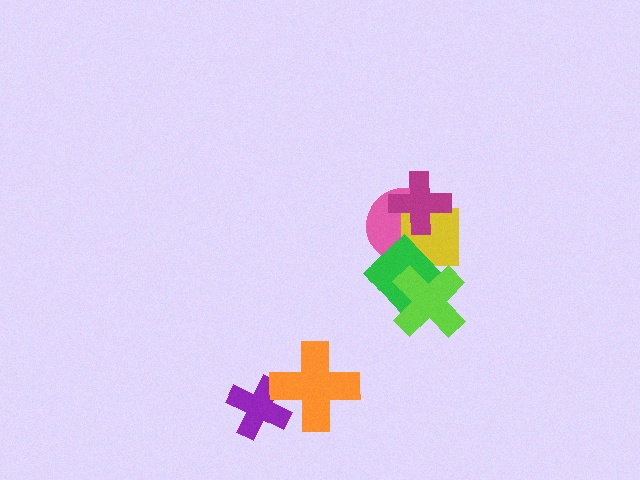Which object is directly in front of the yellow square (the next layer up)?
The green diamond is directly in front of the yellow square.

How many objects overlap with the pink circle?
3 objects overlap with the pink circle.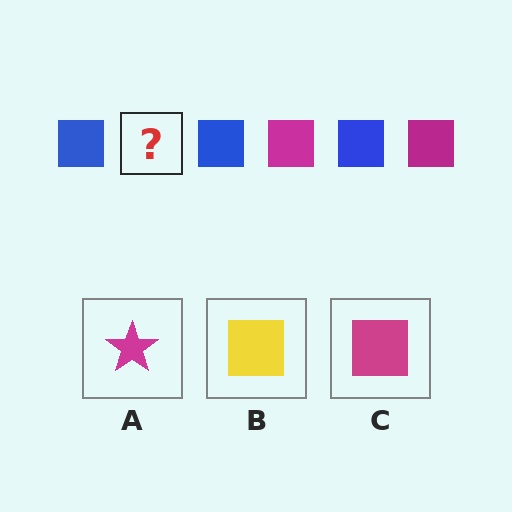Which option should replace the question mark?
Option C.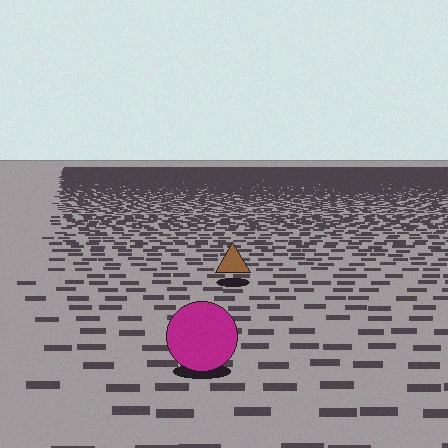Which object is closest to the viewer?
The magenta circle is closest. The texture marks near it are larger and more spread out.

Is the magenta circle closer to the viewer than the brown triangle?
Yes. The magenta circle is closer — you can tell from the texture gradient: the ground texture is coarser near it.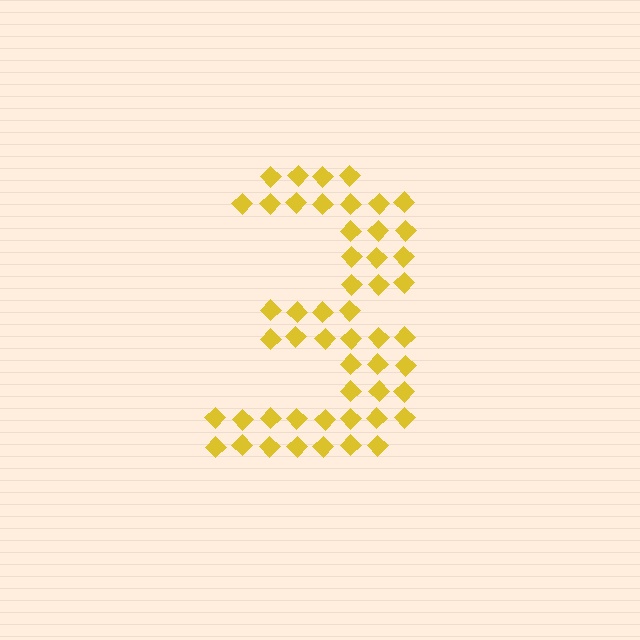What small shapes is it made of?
It is made of small diamonds.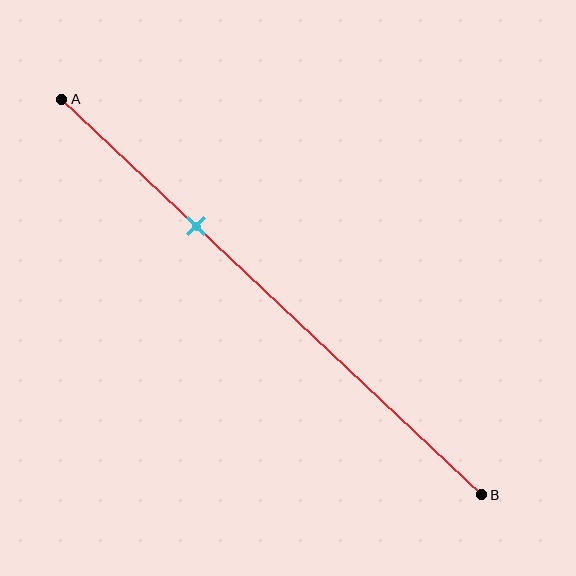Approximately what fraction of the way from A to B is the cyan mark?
The cyan mark is approximately 30% of the way from A to B.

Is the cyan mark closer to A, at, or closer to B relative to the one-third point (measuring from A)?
The cyan mark is approximately at the one-third point of segment AB.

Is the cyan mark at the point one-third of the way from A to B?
Yes, the mark is approximately at the one-third point.